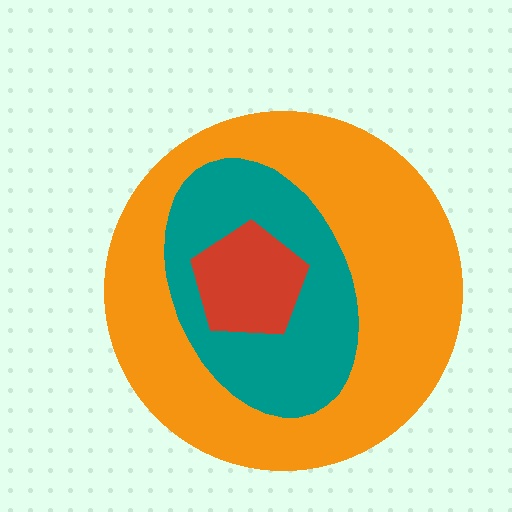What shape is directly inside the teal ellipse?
The red pentagon.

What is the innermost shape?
The red pentagon.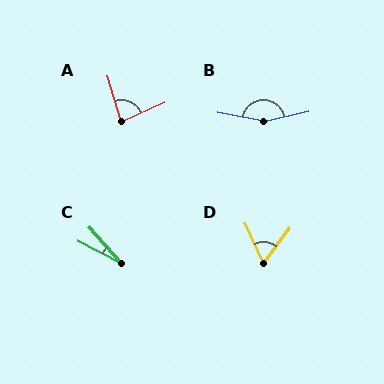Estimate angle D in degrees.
Approximately 61 degrees.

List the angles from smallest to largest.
C (21°), D (61°), A (82°), B (156°).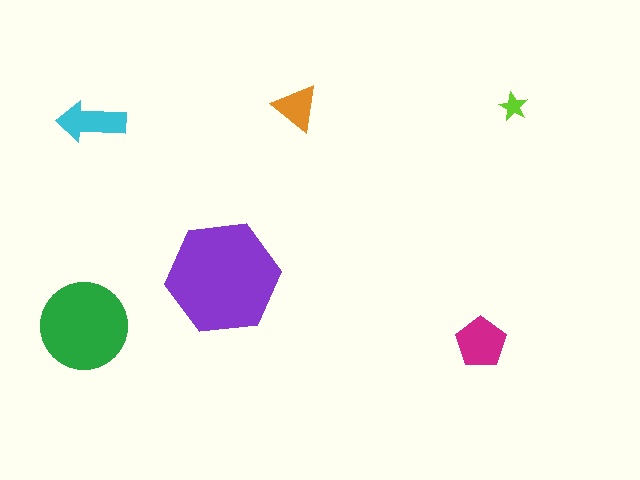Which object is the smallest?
The lime star.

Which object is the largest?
The purple hexagon.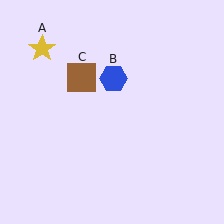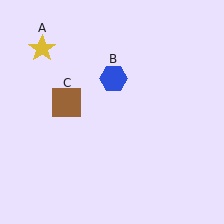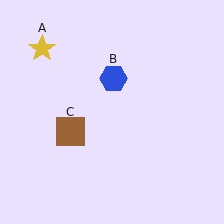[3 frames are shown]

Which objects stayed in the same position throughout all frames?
Yellow star (object A) and blue hexagon (object B) remained stationary.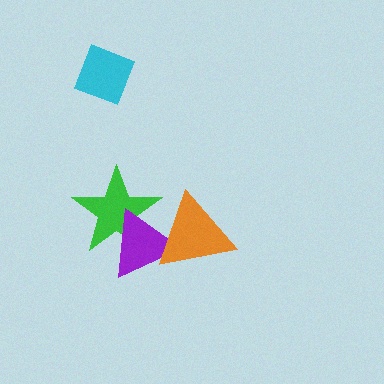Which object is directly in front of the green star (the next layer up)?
The purple triangle is directly in front of the green star.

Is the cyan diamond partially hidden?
No, no other shape covers it.